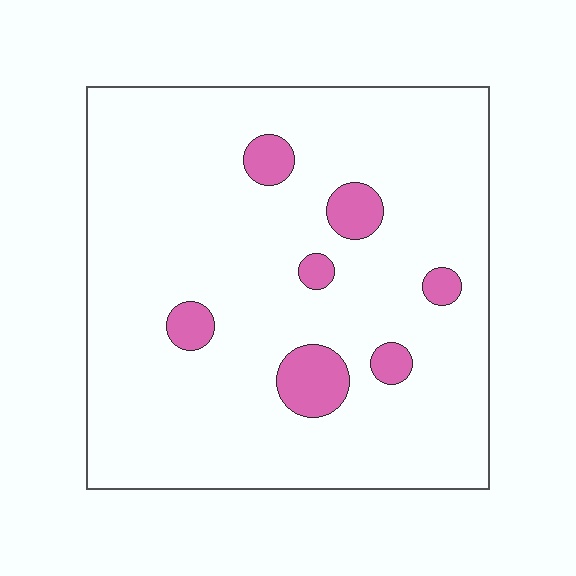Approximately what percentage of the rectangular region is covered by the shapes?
Approximately 10%.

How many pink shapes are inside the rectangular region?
7.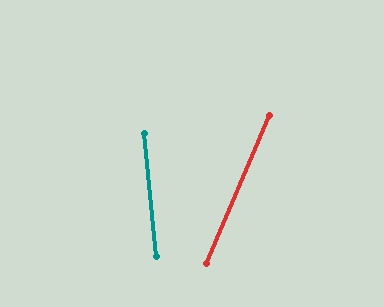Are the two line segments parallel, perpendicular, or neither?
Neither parallel nor perpendicular — they differ by about 29°.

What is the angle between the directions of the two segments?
Approximately 29 degrees.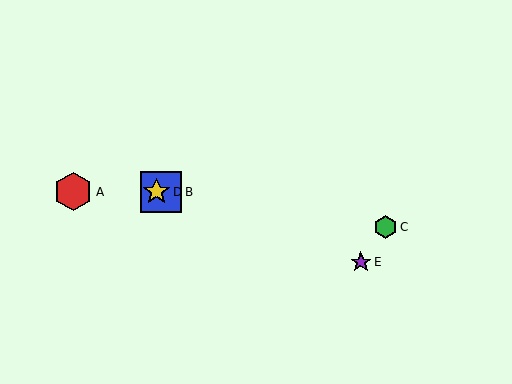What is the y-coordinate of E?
Object E is at y≈262.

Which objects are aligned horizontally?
Objects A, B, D are aligned horizontally.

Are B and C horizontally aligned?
No, B is at y≈192 and C is at y≈227.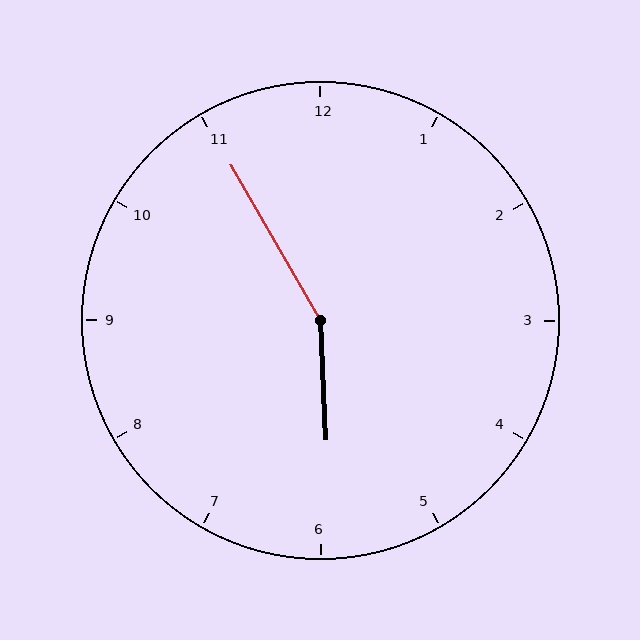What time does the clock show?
5:55.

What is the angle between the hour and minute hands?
Approximately 152 degrees.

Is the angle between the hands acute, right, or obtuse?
It is obtuse.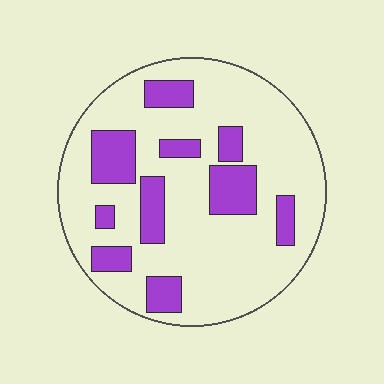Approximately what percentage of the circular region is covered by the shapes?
Approximately 25%.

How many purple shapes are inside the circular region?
10.